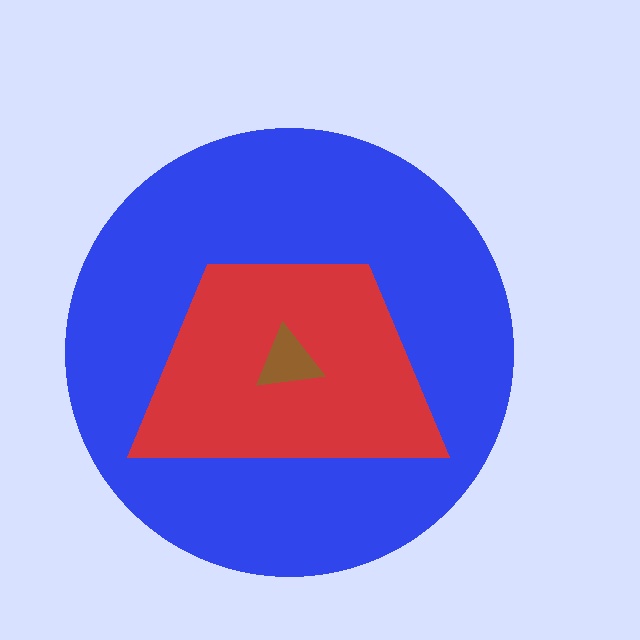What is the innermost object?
The brown triangle.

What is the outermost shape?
The blue circle.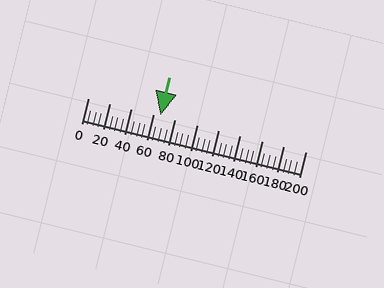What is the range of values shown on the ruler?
The ruler shows values from 0 to 200.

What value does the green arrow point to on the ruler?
The green arrow points to approximately 66.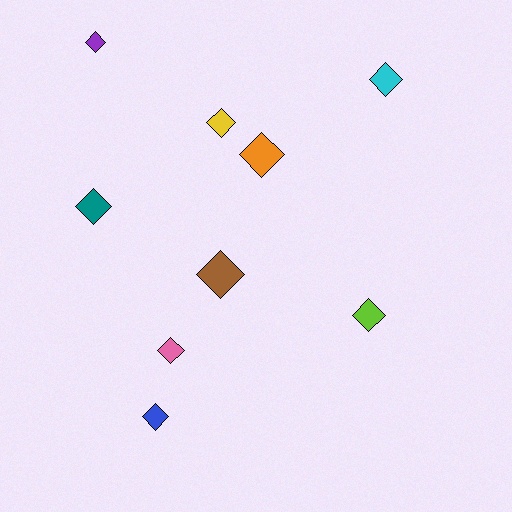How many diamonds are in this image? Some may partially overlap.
There are 9 diamonds.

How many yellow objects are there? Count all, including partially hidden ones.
There is 1 yellow object.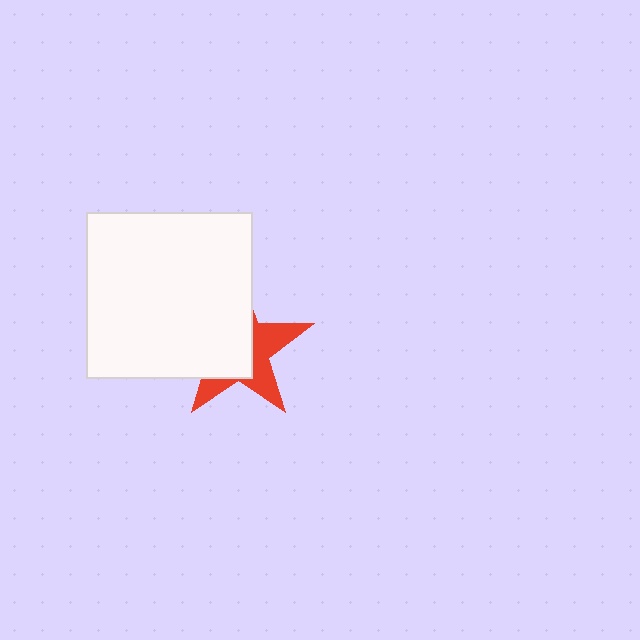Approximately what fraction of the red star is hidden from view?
Roughly 59% of the red star is hidden behind the white square.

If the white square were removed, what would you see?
You would see the complete red star.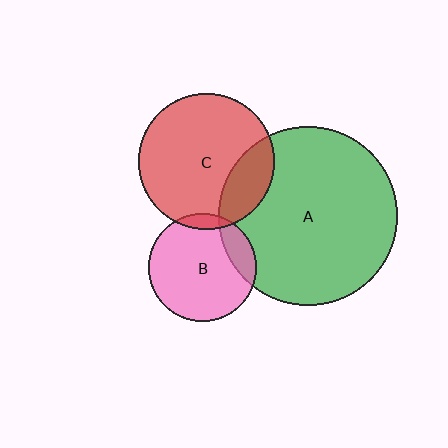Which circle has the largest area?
Circle A (green).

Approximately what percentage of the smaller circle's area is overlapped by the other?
Approximately 5%.